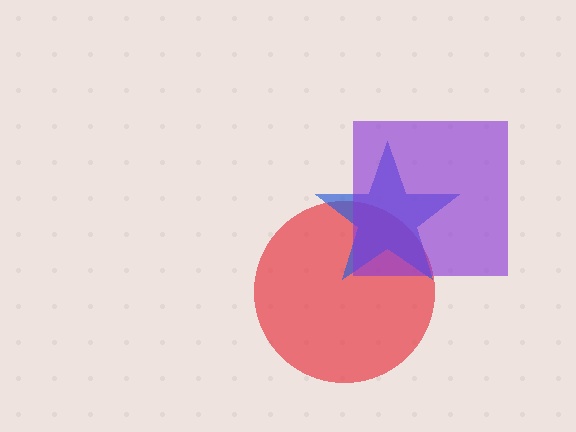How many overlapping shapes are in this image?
There are 3 overlapping shapes in the image.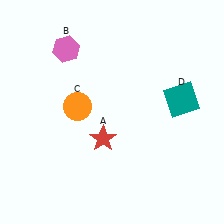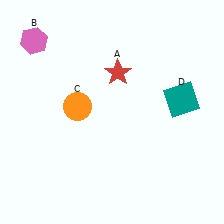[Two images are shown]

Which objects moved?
The objects that moved are: the red star (A), the pink hexagon (B).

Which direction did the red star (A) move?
The red star (A) moved up.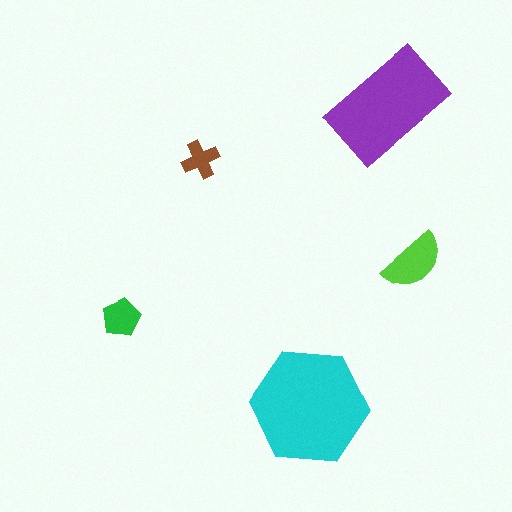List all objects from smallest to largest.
The brown cross, the green pentagon, the lime semicircle, the purple rectangle, the cyan hexagon.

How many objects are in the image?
There are 5 objects in the image.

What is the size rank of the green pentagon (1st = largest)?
4th.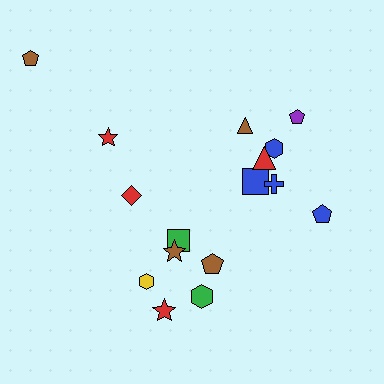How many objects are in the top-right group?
There are 7 objects.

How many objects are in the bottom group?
There are 6 objects.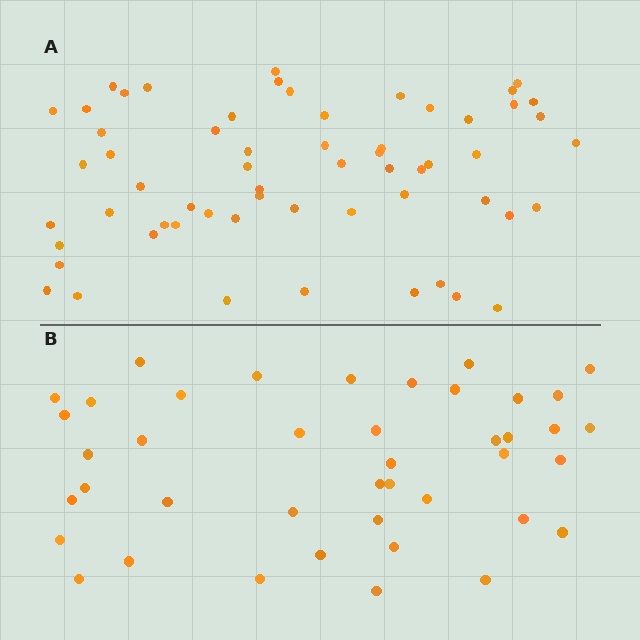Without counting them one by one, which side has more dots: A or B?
Region A (the top region) has more dots.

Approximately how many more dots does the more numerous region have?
Region A has approximately 20 more dots than region B.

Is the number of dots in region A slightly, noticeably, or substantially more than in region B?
Region A has noticeably more, but not dramatically so. The ratio is roughly 1.4 to 1.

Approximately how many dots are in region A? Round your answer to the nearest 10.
About 60 dots.